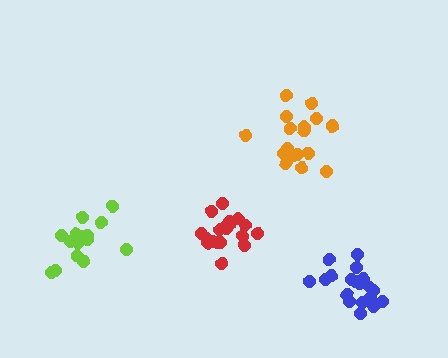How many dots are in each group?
Group 1: 19 dots, Group 2: 16 dots, Group 3: 20 dots, Group 4: 19 dots (74 total).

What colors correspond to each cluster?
The clusters are colored: red, lime, orange, blue.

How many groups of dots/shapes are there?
There are 4 groups.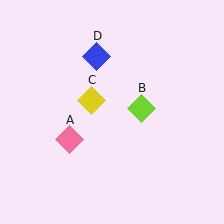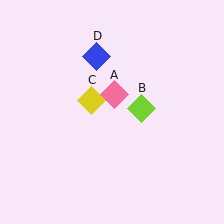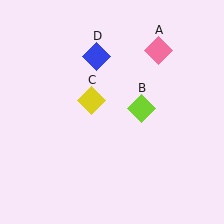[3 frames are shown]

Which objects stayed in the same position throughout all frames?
Lime diamond (object B) and yellow diamond (object C) and blue diamond (object D) remained stationary.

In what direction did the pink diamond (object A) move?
The pink diamond (object A) moved up and to the right.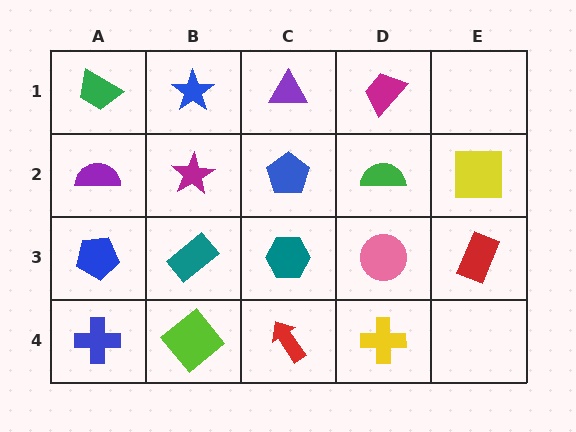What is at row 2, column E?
A yellow square.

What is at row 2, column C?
A blue pentagon.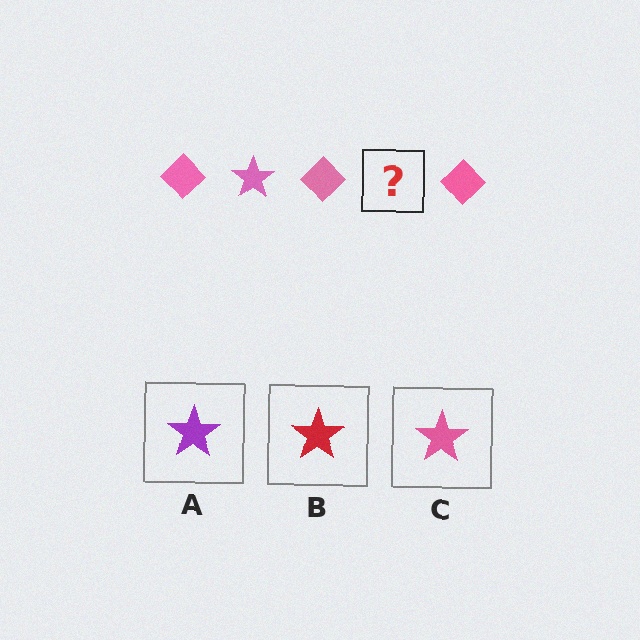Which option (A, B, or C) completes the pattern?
C.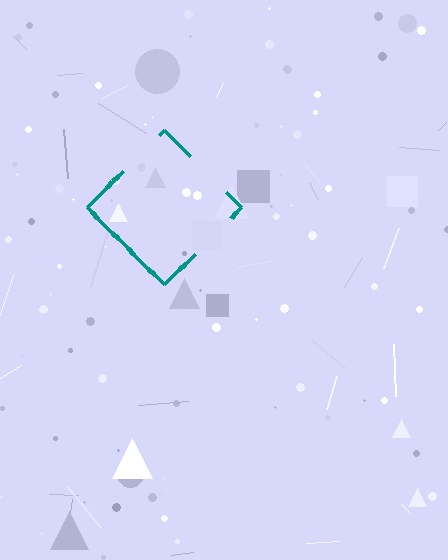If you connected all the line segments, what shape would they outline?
They would outline a diamond.